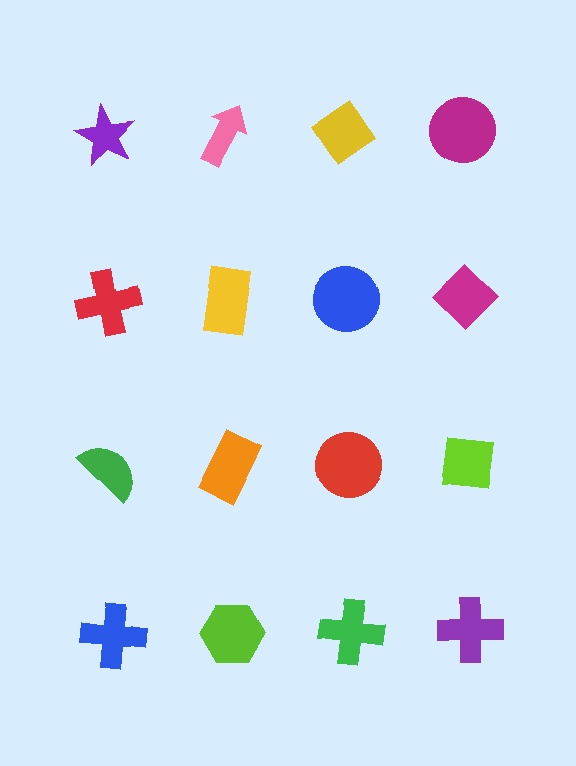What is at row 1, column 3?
A yellow diamond.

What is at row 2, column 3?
A blue circle.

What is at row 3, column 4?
A lime square.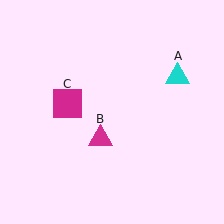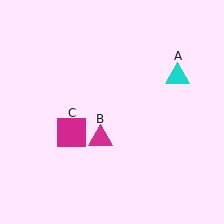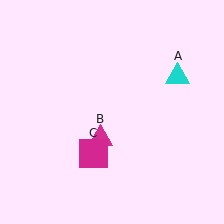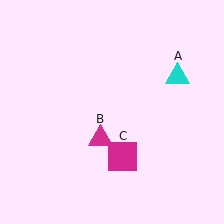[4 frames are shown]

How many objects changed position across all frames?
1 object changed position: magenta square (object C).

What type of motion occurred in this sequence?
The magenta square (object C) rotated counterclockwise around the center of the scene.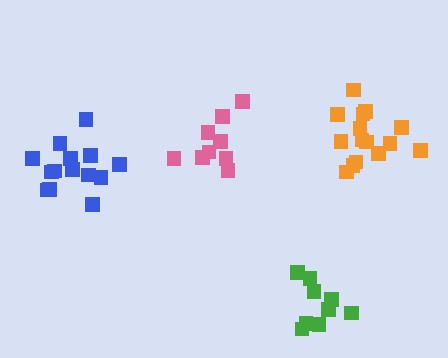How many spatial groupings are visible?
There are 4 spatial groupings.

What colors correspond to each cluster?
The clusters are colored: pink, green, orange, blue.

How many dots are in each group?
Group 1: 9 dots, Group 2: 9 dots, Group 3: 15 dots, Group 4: 14 dots (47 total).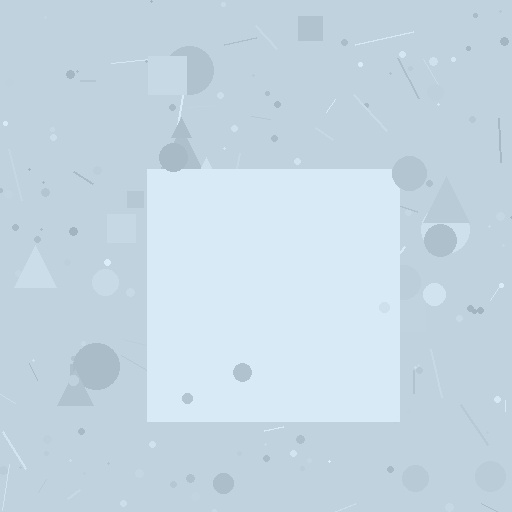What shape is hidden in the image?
A square is hidden in the image.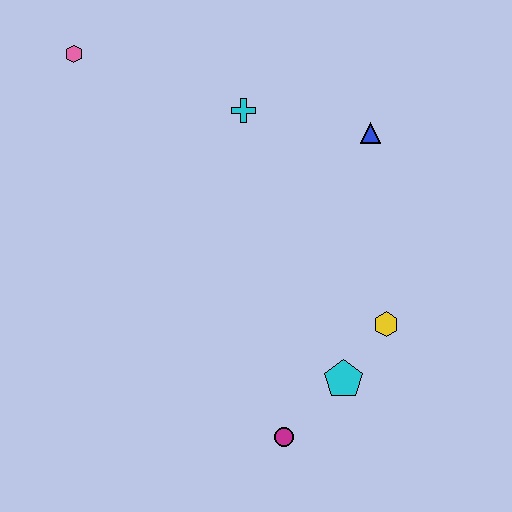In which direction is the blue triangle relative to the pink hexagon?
The blue triangle is to the right of the pink hexagon.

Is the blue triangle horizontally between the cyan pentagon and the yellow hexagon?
Yes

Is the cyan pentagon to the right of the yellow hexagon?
No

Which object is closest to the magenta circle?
The cyan pentagon is closest to the magenta circle.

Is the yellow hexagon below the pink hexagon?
Yes